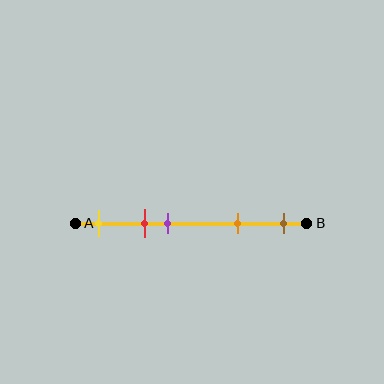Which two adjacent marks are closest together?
The red and purple marks are the closest adjacent pair.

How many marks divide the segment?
There are 5 marks dividing the segment.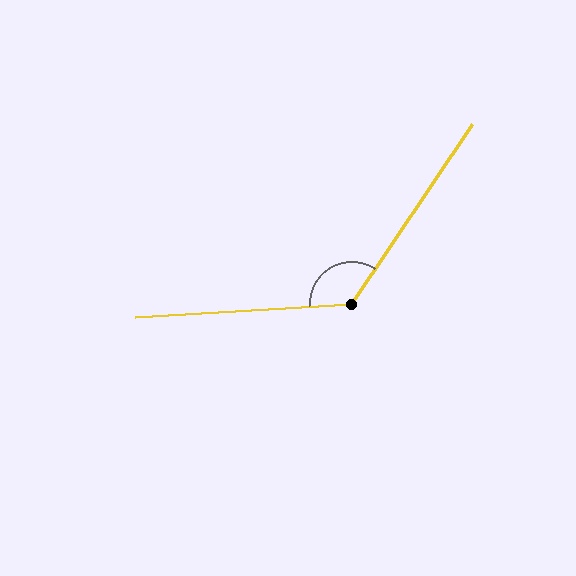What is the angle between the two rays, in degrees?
Approximately 127 degrees.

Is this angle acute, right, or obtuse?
It is obtuse.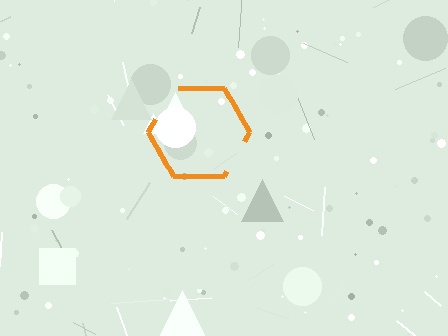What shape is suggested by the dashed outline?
The dashed outline suggests a hexagon.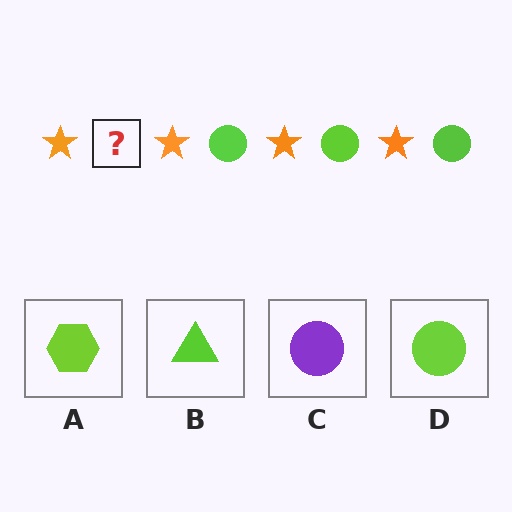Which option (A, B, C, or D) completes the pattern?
D.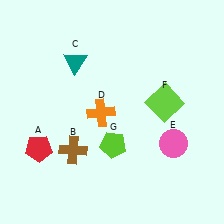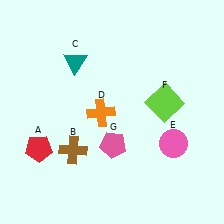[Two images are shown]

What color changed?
The pentagon (G) changed from lime in Image 1 to pink in Image 2.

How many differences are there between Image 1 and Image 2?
There is 1 difference between the two images.